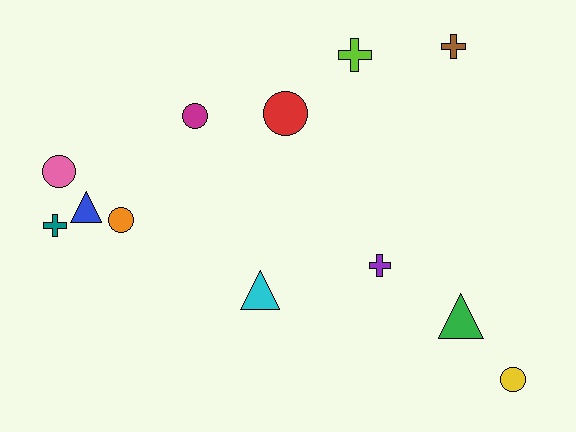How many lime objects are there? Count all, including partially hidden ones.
There is 1 lime object.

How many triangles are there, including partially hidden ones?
There are 3 triangles.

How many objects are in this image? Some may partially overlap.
There are 12 objects.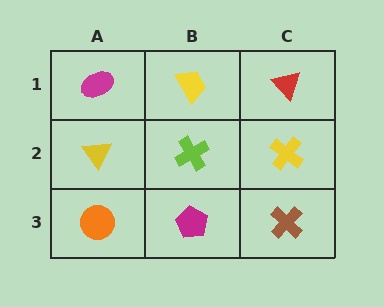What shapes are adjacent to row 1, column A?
A yellow triangle (row 2, column A), a yellow trapezoid (row 1, column B).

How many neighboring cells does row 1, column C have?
2.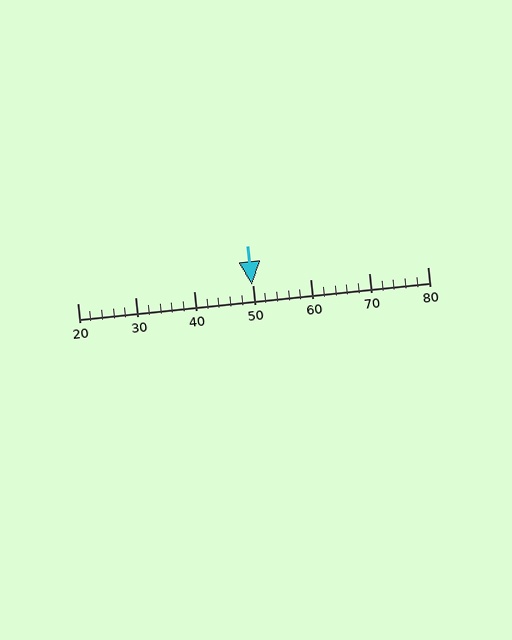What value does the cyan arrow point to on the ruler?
The cyan arrow points to approximately 50.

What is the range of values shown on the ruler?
The ruler shows values from 20 to 80.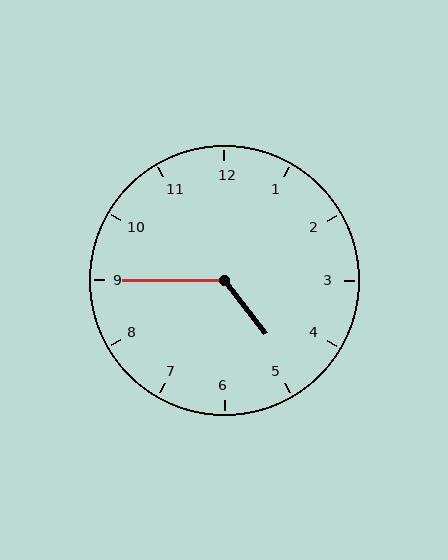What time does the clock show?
4:45.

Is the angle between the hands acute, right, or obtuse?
It is obtuse.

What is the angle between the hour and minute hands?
Approximately 128 degrees.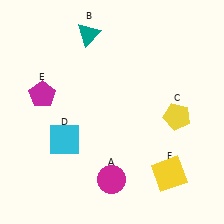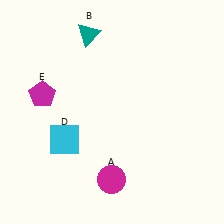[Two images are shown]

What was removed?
The yellow pentagon (C), the yellow square (F) were removed in Image 2.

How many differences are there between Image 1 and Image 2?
There are 2 differences between the two images.